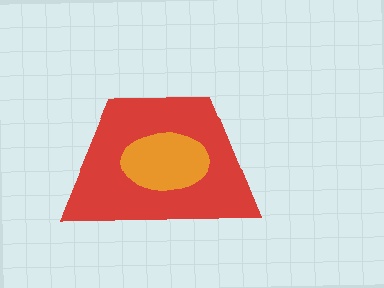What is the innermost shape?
The orange ellipse.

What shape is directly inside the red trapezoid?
The orange ellipse.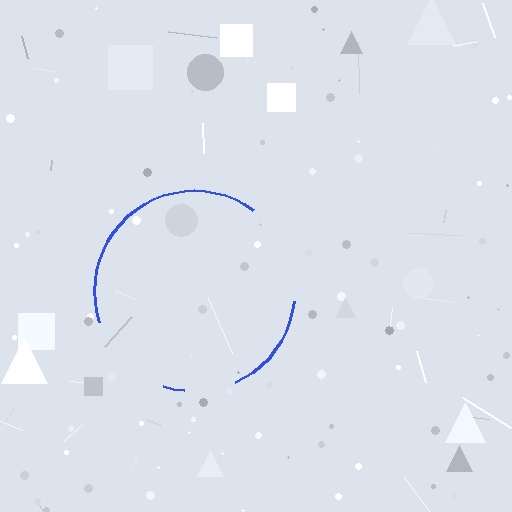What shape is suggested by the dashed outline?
The dashed outline suggests a circle.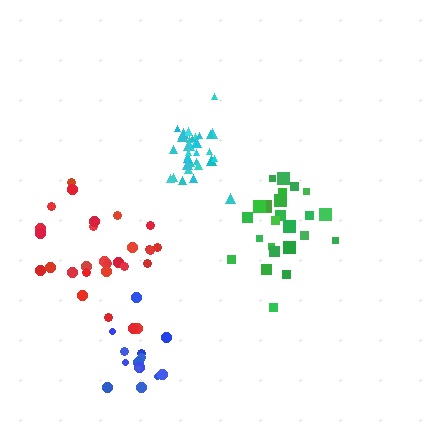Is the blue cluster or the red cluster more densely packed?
Blue.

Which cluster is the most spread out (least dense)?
Red.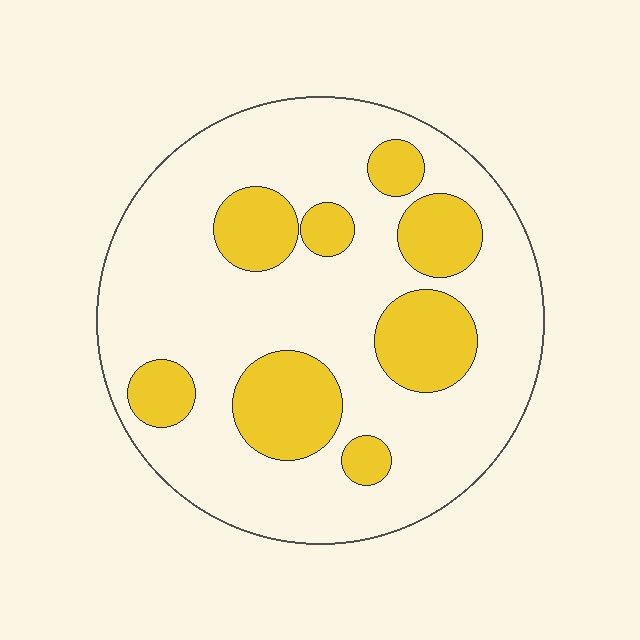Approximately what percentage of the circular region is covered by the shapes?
Approximately 25%.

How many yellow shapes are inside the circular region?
8.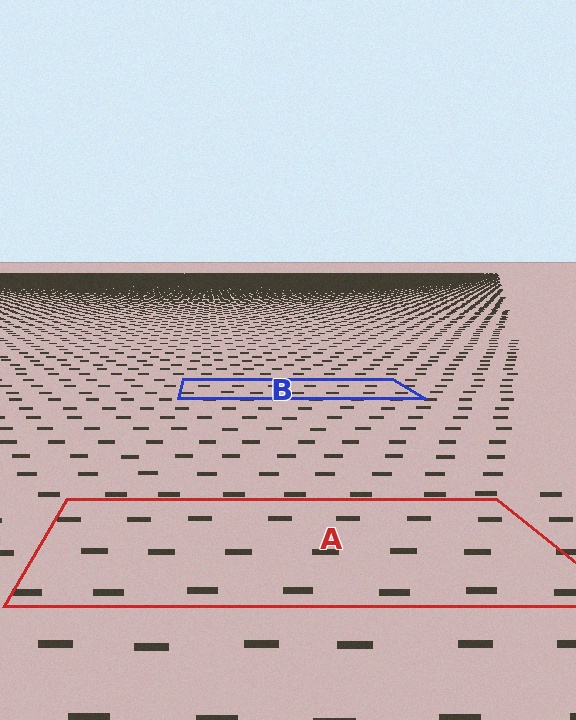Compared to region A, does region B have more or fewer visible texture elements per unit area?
Region B has more texture elements per unit area — they are packed more densely because it is farther away.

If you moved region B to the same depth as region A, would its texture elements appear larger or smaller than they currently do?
They would appear larger. At a closer depth, the same texture elements are projected at a bigger on-screen size.